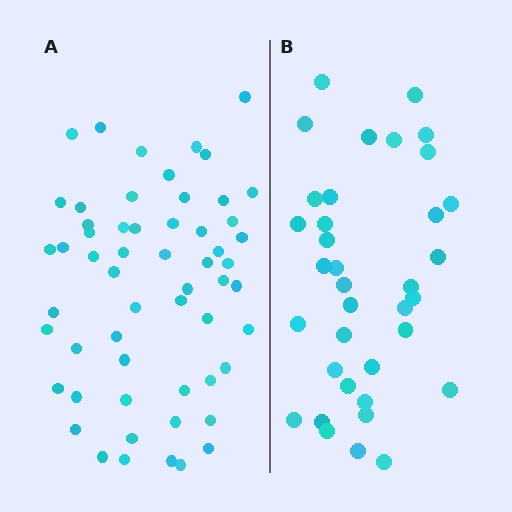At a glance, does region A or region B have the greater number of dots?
Region A (the left region) has more dots.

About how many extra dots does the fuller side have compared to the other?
Region A has approximately 20 more dots than region B.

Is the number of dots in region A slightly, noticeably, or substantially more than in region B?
Region A has substantially more. The ratio is roughly 1.6 to 1.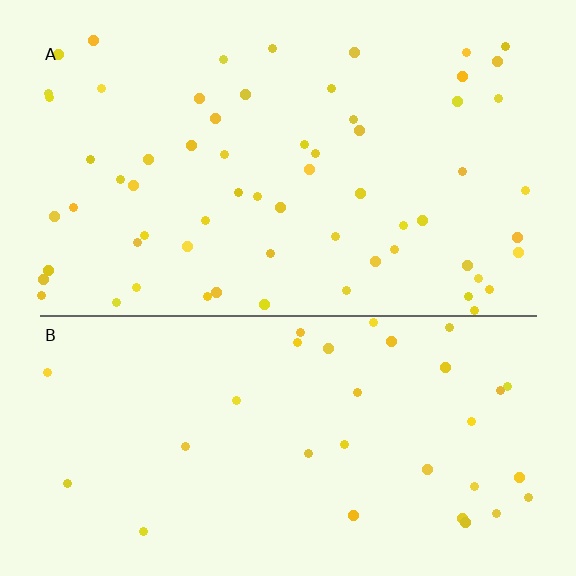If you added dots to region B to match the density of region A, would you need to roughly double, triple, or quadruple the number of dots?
Approximately double.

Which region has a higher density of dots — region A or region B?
A (the top).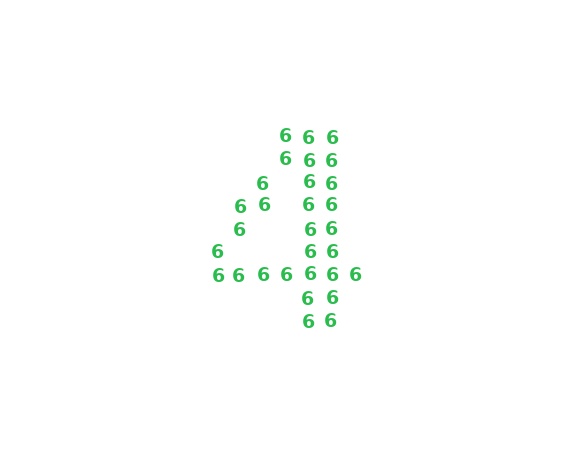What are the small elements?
The small elements are digit 6's.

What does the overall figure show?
The overall figure shows the digit 4.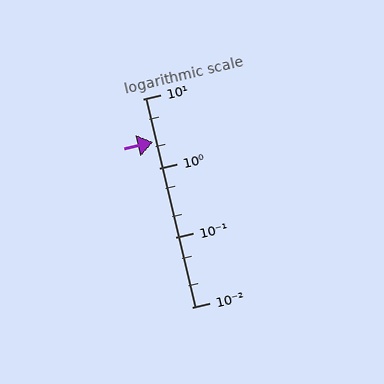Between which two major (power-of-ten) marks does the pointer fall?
The pointer is between 1 and 10.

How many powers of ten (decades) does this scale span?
The scale spans 3 decades, from 0.01 to 10.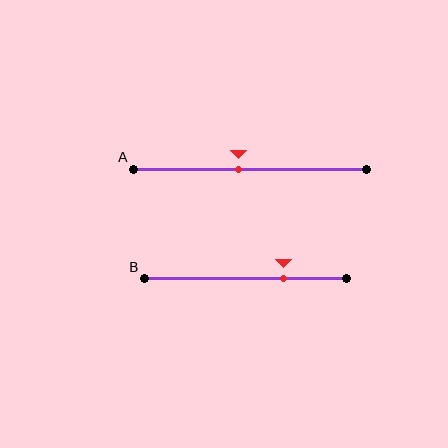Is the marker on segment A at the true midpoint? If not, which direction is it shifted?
No, the marker on segment A is shifted to the left by about 5% of the segment length.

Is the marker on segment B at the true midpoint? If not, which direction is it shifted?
No, the marker on segment B is shifted to the right by about 19% of the segment length.